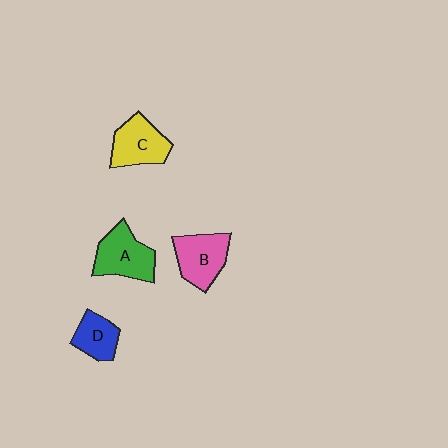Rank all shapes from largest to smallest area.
From largest to smallest: A (green), B (pink), C (yellow), D (blue).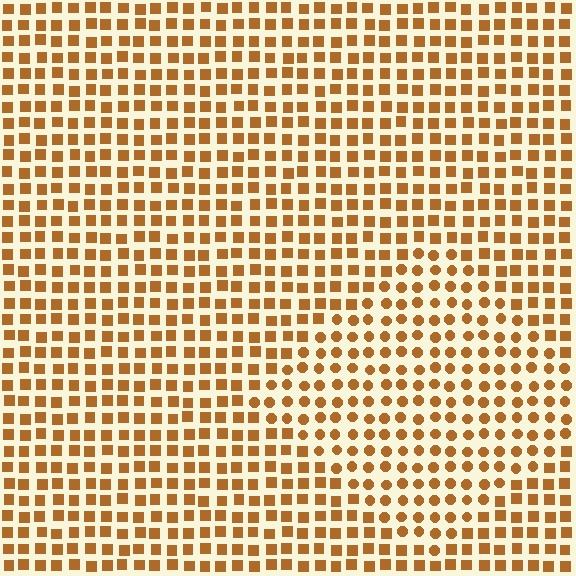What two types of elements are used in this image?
The image uses circles inside the diamond region and squares outside it.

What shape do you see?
I see a diamond.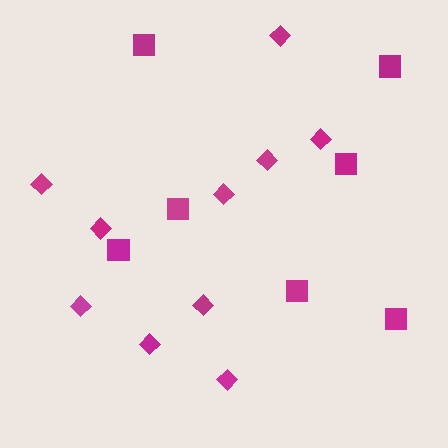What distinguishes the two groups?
There are 2 groups: one group of diamonds (10) and one group of squares (7).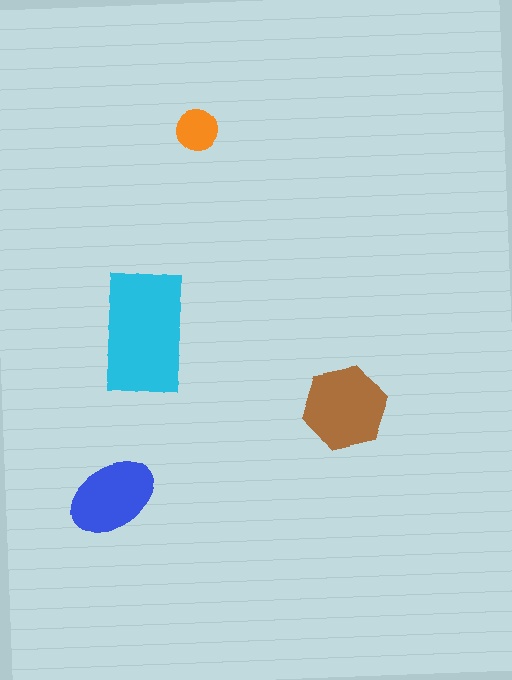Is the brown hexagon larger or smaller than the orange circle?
Larger.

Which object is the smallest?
The orange circle.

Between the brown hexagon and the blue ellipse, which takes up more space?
The brown hexagon.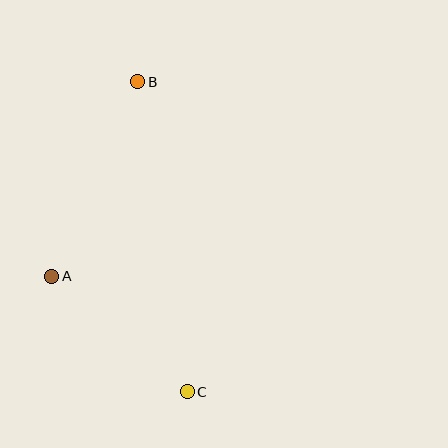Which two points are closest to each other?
Points A and C are closest to each other.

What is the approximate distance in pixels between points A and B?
The distance between A and B is approximately 213 pixels.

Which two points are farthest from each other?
Points B and C are farthest from each other.